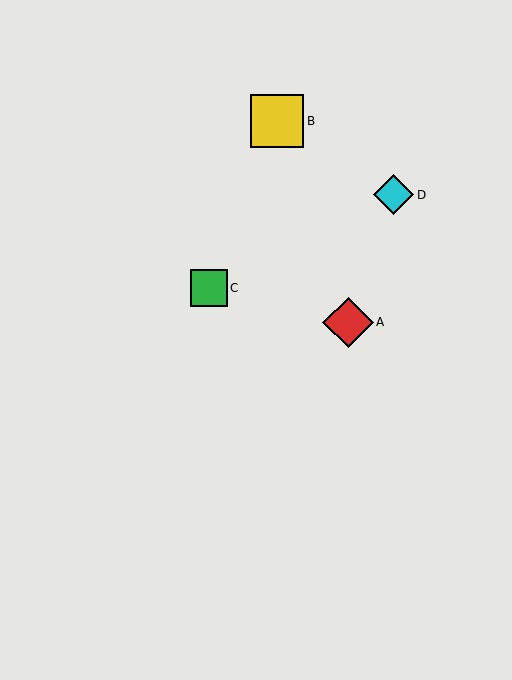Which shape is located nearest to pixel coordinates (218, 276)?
The green square (labeled C) at (209, 288) is nearest to that location.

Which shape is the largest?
The yellow square (labeled B) is the largest.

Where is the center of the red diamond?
The center of the red diamond is at (348, 322).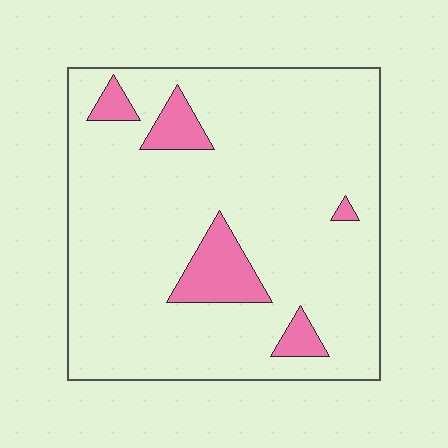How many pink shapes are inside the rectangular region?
5.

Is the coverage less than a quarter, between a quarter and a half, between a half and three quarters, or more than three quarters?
Less than a quarter.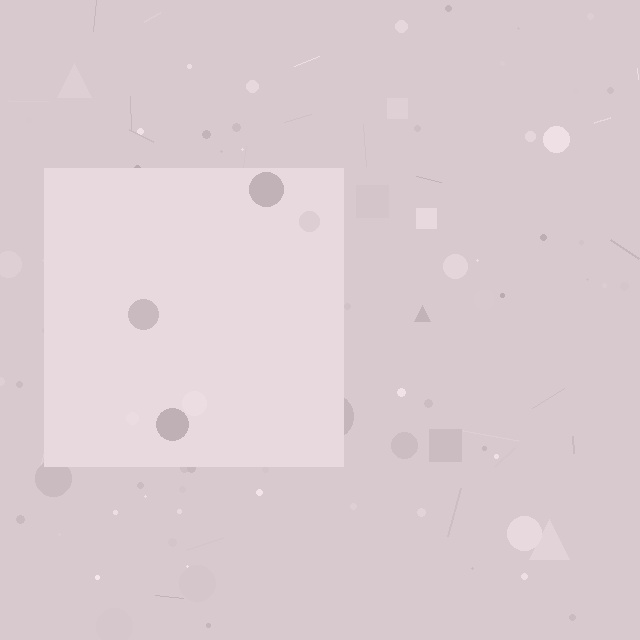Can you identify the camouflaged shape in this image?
The camouflaged shape is a square.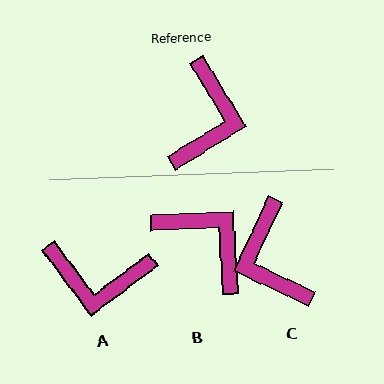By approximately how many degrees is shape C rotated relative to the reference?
Approximately 147 degrees clockwise.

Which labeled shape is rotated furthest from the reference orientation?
C, about 147 degrees away.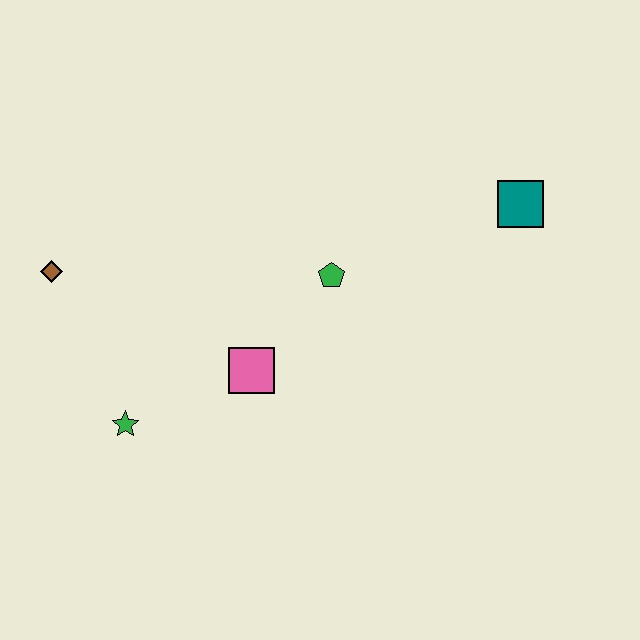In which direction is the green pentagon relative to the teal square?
The green pentagon is to the left of the teal square.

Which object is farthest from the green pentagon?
The brown diamond is farthest from the green pentagon.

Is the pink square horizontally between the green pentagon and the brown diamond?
Yes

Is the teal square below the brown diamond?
No